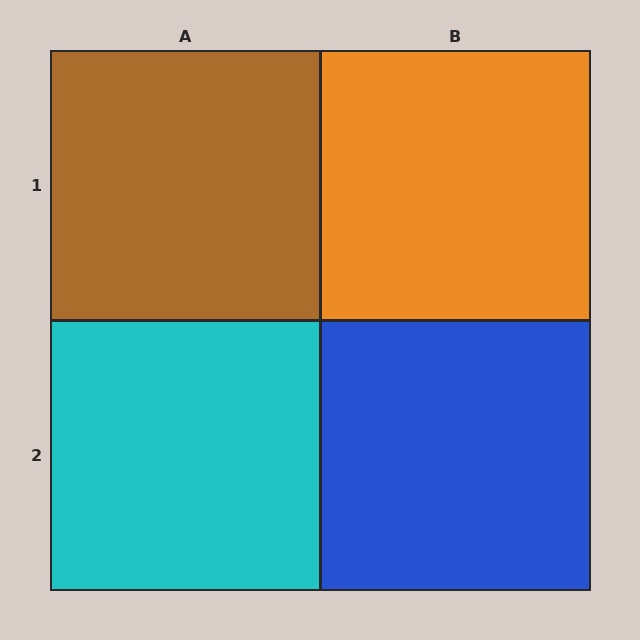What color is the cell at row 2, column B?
Blue.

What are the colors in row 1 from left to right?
Brown, orange.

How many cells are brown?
1 cell is brown.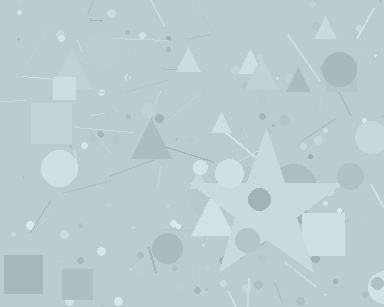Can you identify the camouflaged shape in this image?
The camouflaged shape is a star.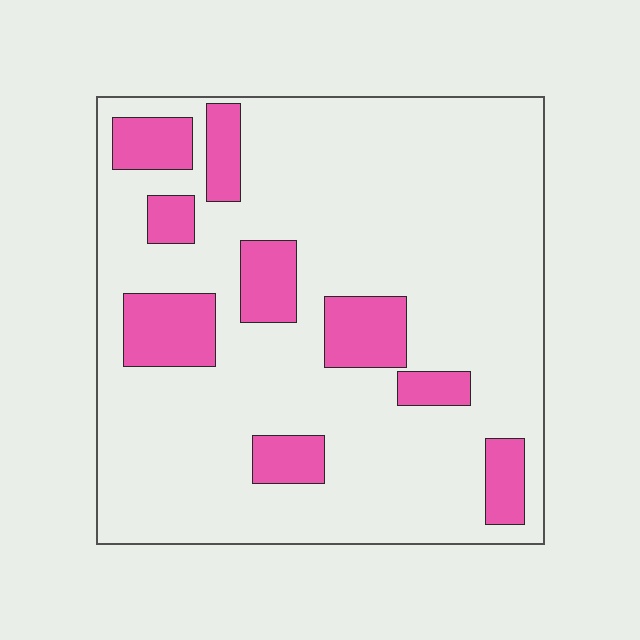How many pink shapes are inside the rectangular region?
9.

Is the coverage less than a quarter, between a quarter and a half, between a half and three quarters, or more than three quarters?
Less than a quarter.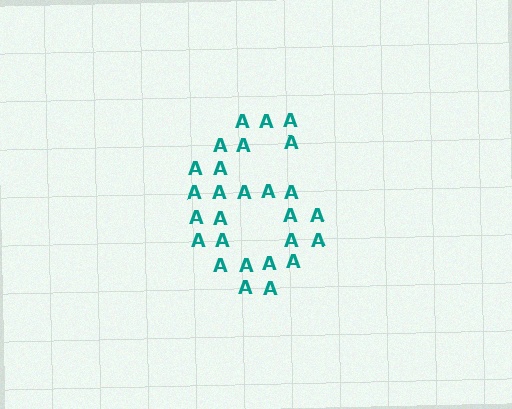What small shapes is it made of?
It is made of small letter A's.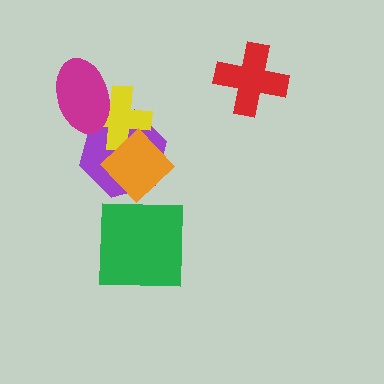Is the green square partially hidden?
No, no other shape covers it.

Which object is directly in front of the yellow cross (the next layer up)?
The magenta ellipse is directly in front of the yellow cross.